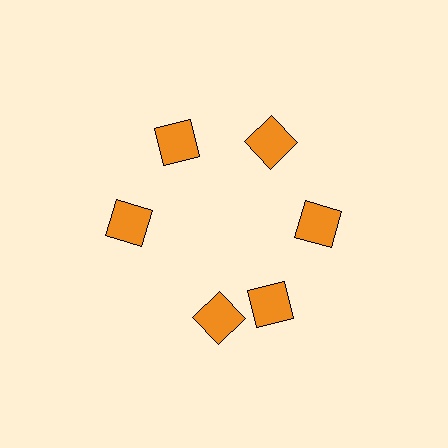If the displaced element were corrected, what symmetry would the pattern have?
It would have 6-fold rotational symmetry — the pattern would map onto itself every 60 degrees.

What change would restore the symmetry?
The symmetry would be restored by rotating it back into even spacing with its neighbors so that all 6 squares sit at equal angles and equal distance from the center.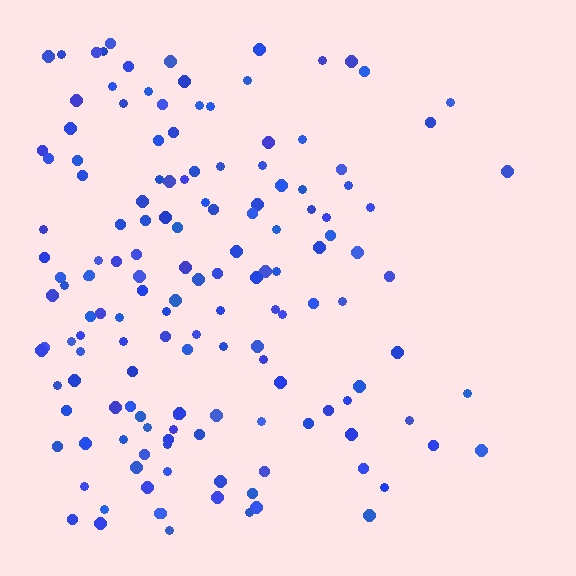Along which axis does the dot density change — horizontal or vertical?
Horizontal.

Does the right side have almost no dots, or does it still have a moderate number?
Still a moderate number, just noticeably fewer than the left.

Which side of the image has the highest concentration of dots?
The left.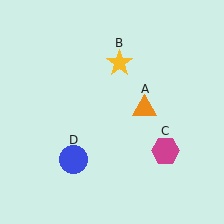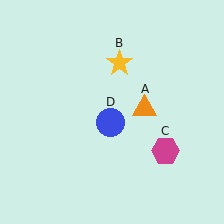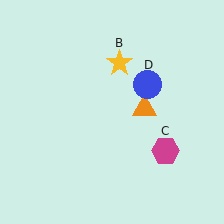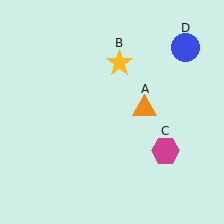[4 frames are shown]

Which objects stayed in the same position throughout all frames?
Orange triangle (object A) and yellow star (object B) and magenta hexagon (object C) remained stationary.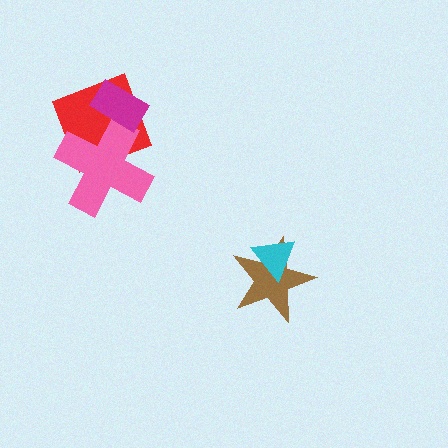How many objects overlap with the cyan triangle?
1 object overlaps with the cyan triangle.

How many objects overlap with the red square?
2 objects overlap with the red square.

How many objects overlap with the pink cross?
2 objects overlap with the pink cross.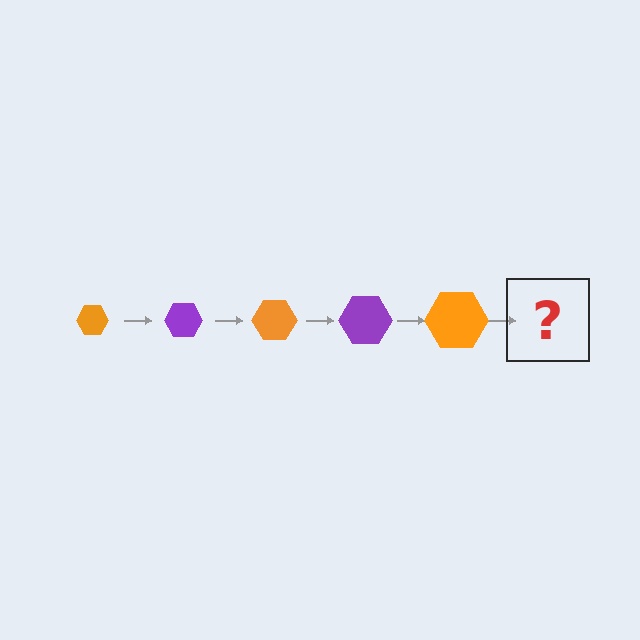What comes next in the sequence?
The next element should be a purple hexagon, larger than the previous one.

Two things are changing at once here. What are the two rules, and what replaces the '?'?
The two rules are that the hexagon grows larger each step and the color cycles through orange and purple. The '?' should be a purple hexagon, larger than the previous one.